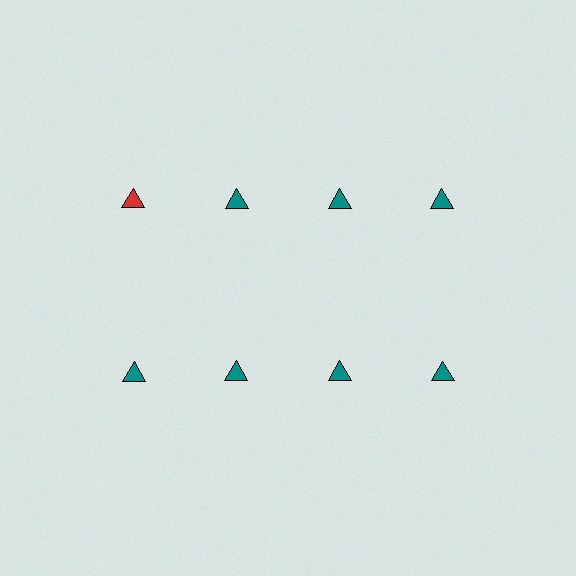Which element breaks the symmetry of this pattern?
The red triangle in the top row, leftmost column breaks the symmetry. All other shapes are teal triangles.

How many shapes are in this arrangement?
There are 8 shapes arranged in a grid pattern.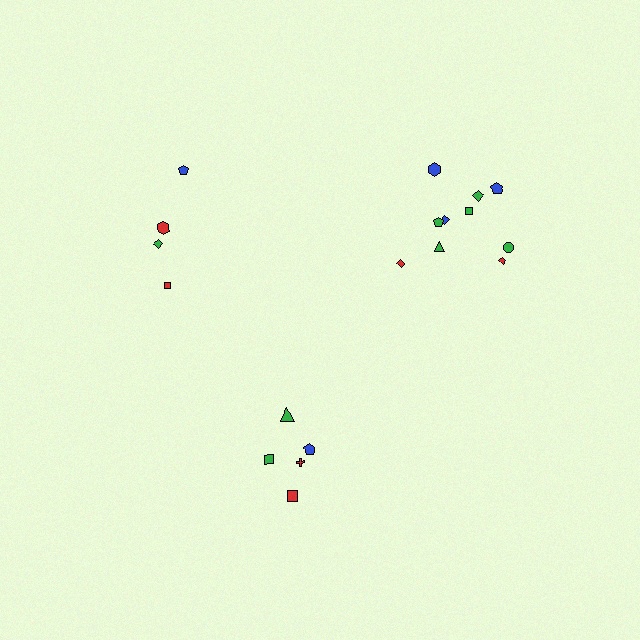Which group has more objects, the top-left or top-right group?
The top-right group.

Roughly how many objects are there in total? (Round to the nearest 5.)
Roughly 20 objects in total.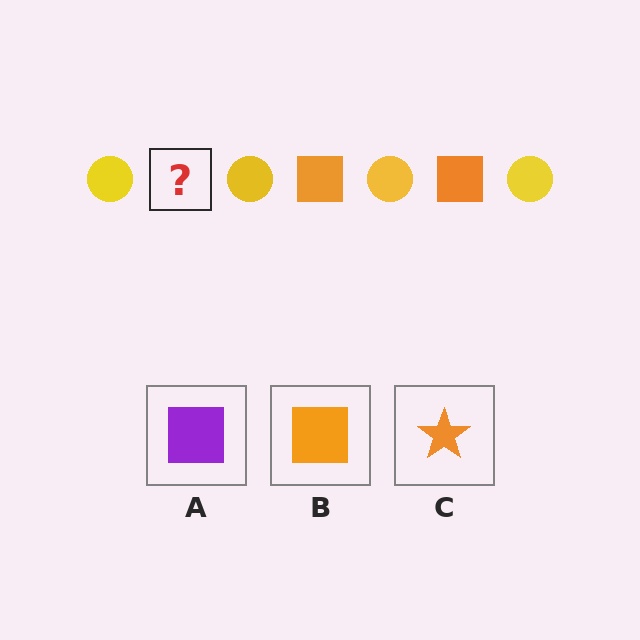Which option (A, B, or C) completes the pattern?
B.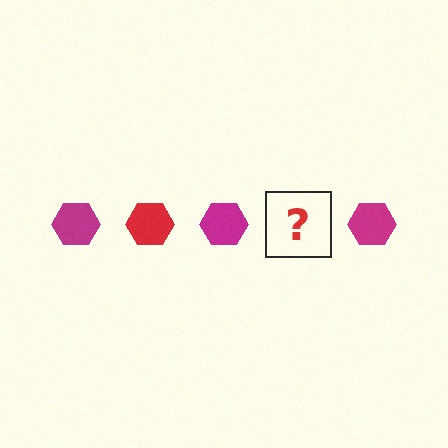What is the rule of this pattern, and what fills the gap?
The rule is that the pattern cycles through magenta, red hexagons. The gap should be filled with a red hexagon.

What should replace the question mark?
The question mark should be replaced with a red hexagon.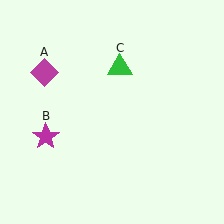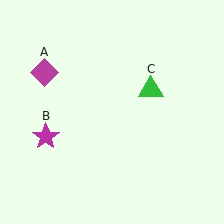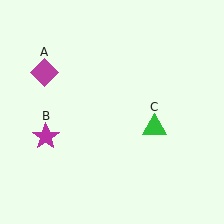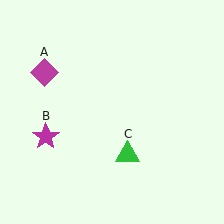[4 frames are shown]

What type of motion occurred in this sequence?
The green triangle (object C) rotated clockwise around the center of the scene.